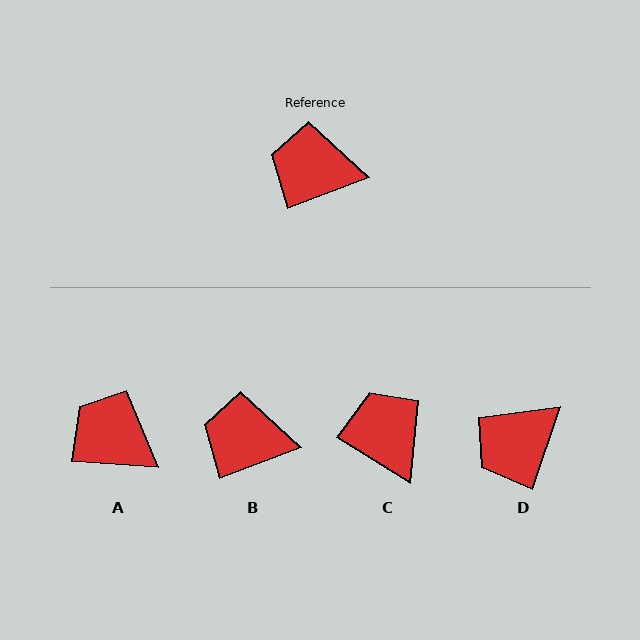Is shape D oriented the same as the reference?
No, it is off by about 51 degrees.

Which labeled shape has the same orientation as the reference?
B.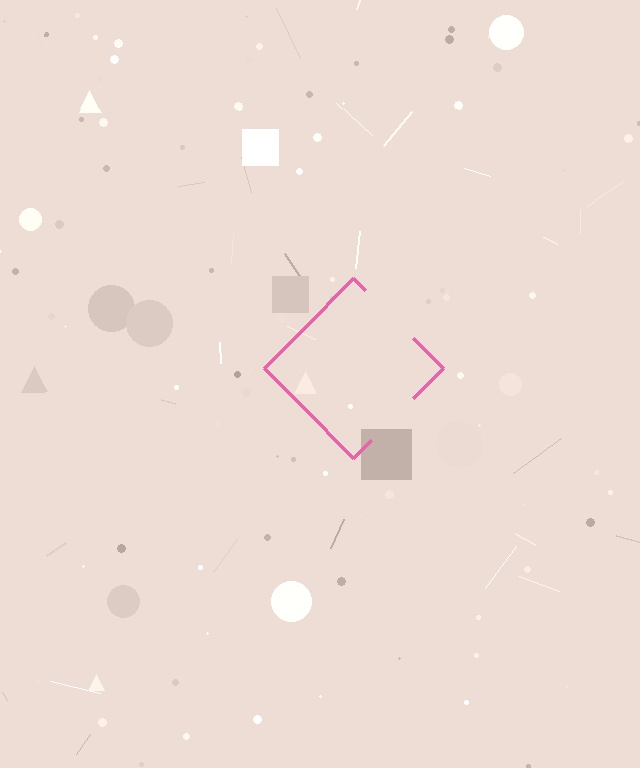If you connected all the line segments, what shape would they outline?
They would outline a diamond.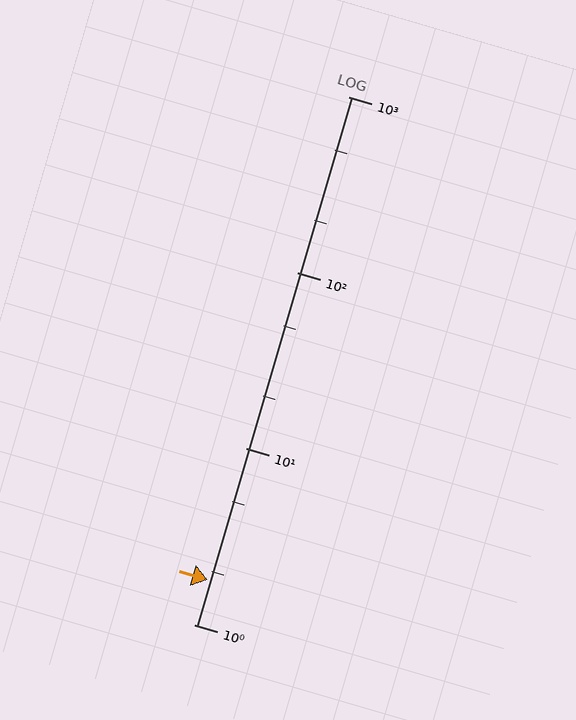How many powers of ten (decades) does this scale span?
The scale spans 3 decades, from 1 to 1000.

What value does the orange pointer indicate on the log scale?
The pointer indicates approximately 1.8.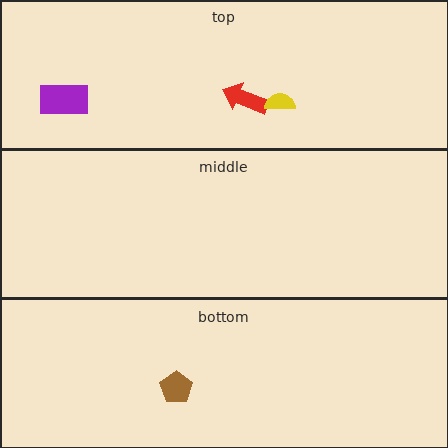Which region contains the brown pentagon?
The bottom region.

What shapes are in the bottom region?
The brown pentagon.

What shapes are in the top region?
The purple rectangle, the red arrow, the yellow semicircle.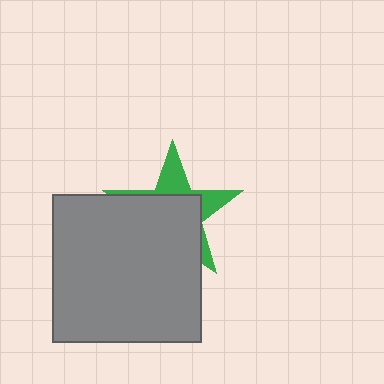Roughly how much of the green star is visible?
A small part of it is visible (roughly 35%).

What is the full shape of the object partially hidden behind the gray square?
The partially hidden object is a green star.